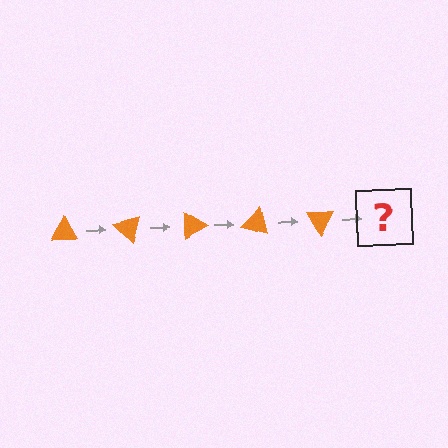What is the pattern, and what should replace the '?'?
The pattern is that the triangle rotates 45 degrees each step. The '?' should be an orange triangle rotated 225 degrees.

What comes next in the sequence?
The next element should be an orange triangle rotated 225 degrees.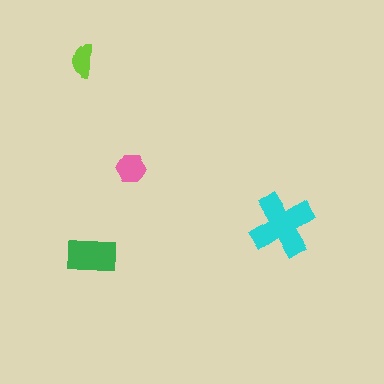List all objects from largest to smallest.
The cyan cross, the green rectangle, the pink hexagon, the lime semicircle.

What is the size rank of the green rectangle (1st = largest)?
2nd.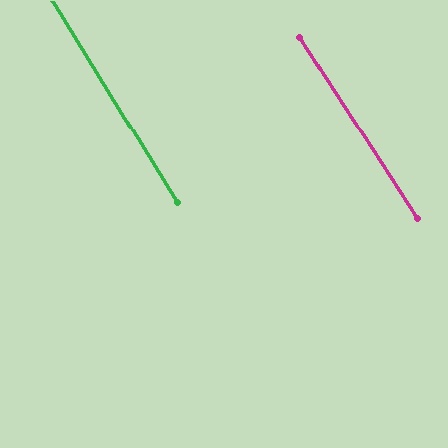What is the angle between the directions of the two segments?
Approximately 1 degree.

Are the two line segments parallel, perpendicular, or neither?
Parallel — their directions differ by only 1.3°.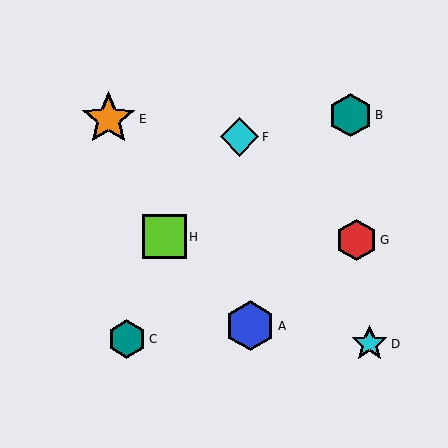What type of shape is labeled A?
Shape A is a blue hexagon.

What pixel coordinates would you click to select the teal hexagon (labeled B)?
Click at (350, 115) to select the teal hexagon B.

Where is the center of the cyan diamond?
The center of the cyan diamond is at (239, 137).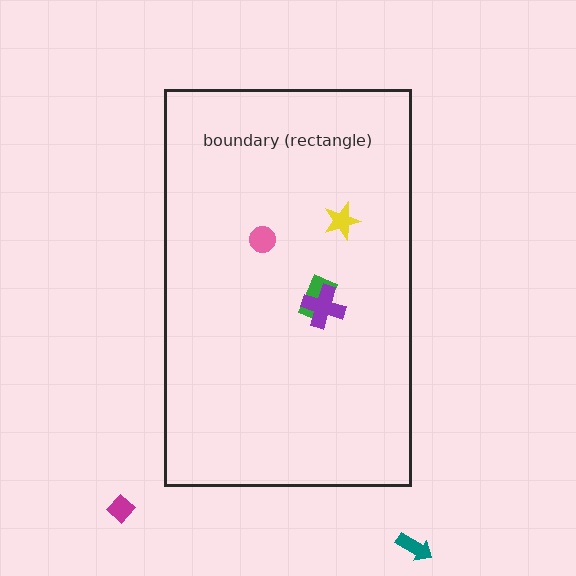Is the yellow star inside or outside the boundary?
Inside.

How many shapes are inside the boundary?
4 inside, 2 outside.